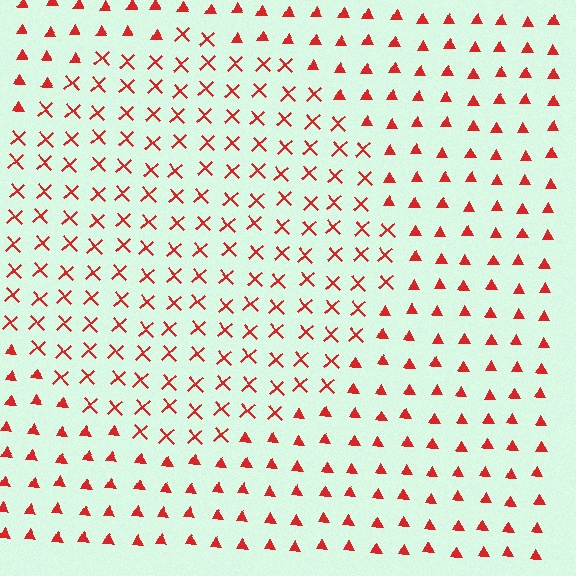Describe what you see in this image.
The image is filled with small red elements arranged in a uniform grid. A circle-shaped region contains X marks, while the surrounding area contains triangles. The boundary is defined purely by the change in element shape.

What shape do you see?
I see a circle.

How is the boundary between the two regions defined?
The boundary is defined by a change in element shape: X marks inside vs. triangles outside. All elements share the same color and spacing.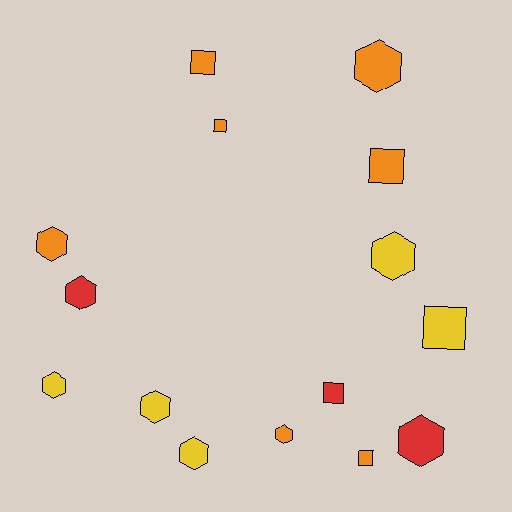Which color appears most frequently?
Orange, with 7 objects.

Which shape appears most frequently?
Hexagon, with 9 objects.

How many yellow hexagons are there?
There are 4 yellow hexagons.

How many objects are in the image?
There are 15 objects.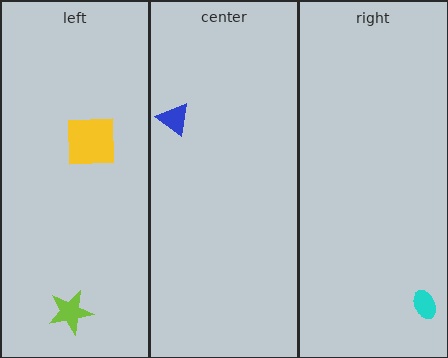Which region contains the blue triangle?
The center region.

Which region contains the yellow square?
The left region.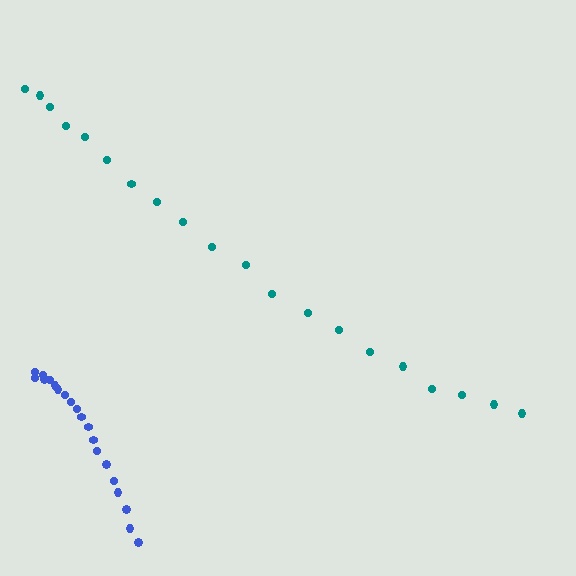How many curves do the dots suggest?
There are 2 distinct paths.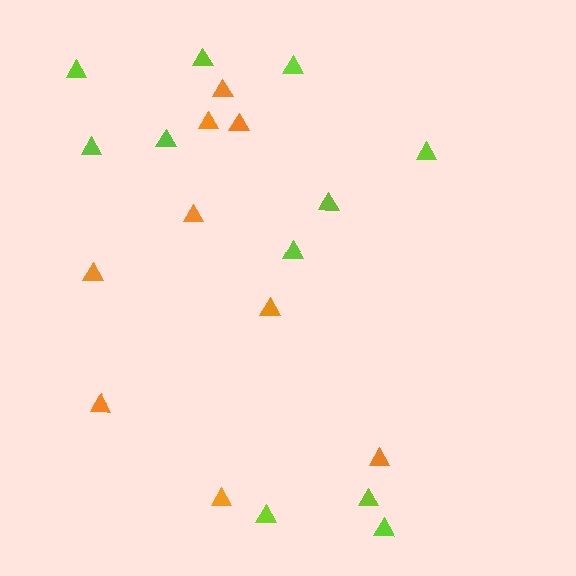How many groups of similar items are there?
There are 2 groups: one group of orange triangles (9) and one group of lime triangles (11).